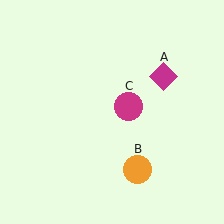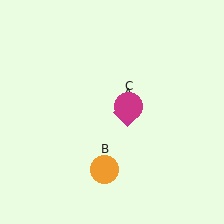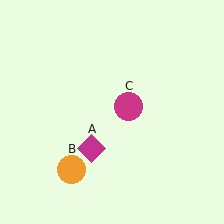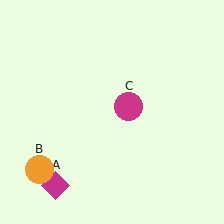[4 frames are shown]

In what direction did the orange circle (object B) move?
The orange circle (object B) moved left.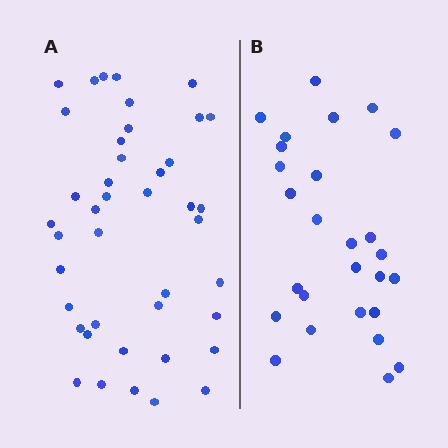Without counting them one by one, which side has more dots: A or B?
Region A (the left region) has more dots.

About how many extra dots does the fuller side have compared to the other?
Region A has approximately 15 more dots than region B.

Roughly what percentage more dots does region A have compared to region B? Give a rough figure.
About 55% more.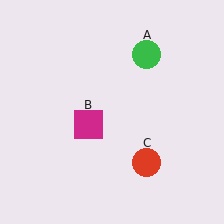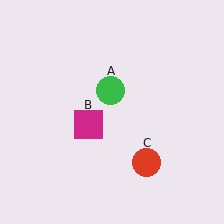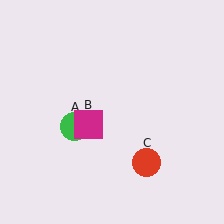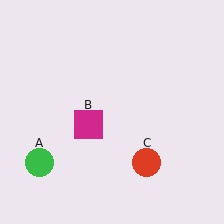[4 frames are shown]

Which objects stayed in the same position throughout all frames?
Magenta square (object B) and red circle (object C) remained stationary.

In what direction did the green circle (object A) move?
The green circle (object A) moved down and to the left.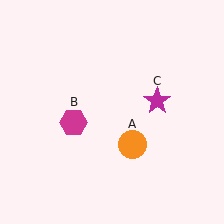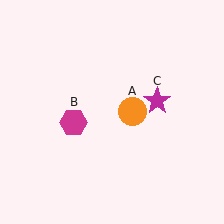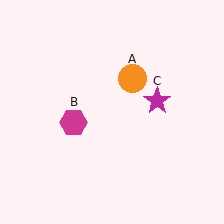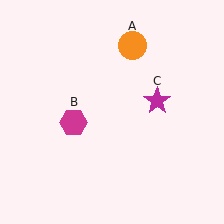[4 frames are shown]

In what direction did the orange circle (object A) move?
The orange circle (object A) moved up.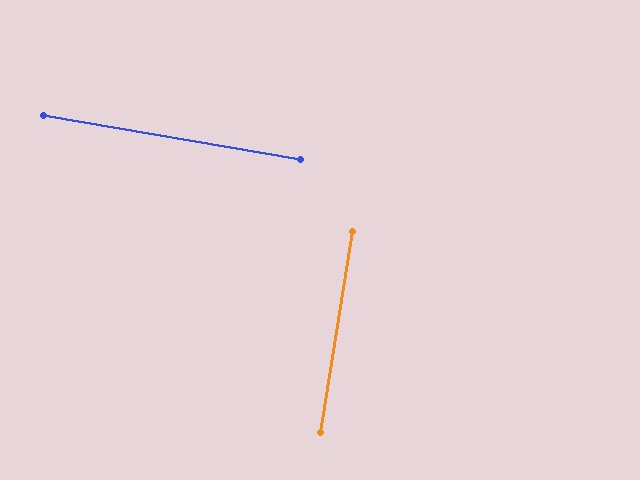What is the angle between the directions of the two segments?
Approximately 89 degrees.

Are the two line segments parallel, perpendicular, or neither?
Perpendicular — they meet at approximately 89°.